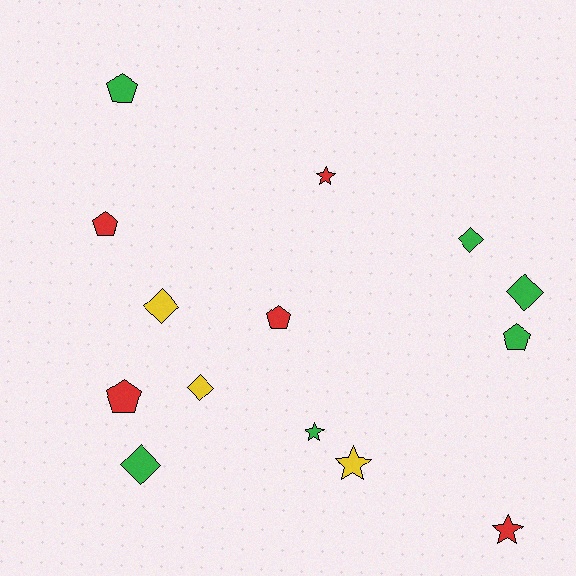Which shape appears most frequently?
Pentagon, with 5 objects.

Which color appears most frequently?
Green, with 6 objects.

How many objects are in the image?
There are 14 objects.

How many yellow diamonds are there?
There are 2 yellow diamonds.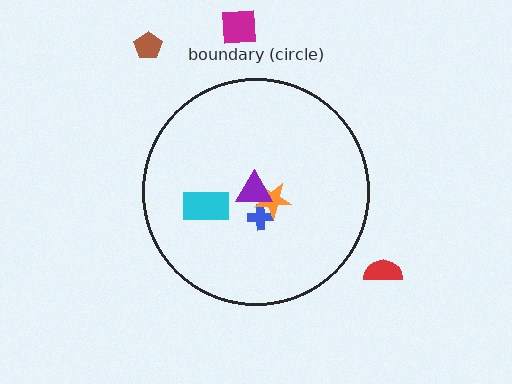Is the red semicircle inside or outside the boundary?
Outside.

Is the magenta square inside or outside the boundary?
Outside.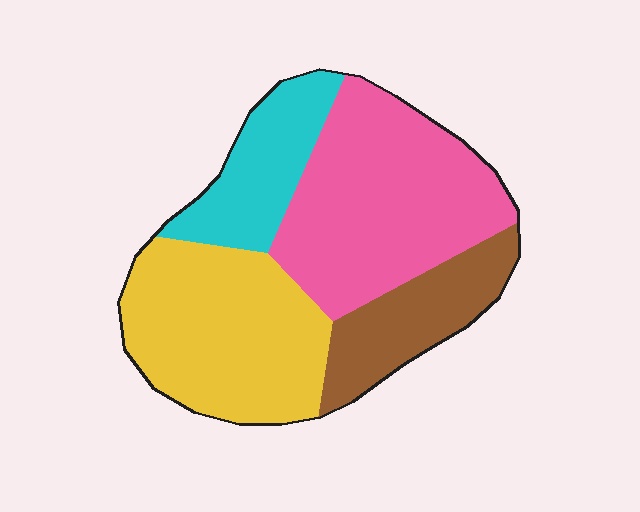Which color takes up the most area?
Pink, at roughly 35%.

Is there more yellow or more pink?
Pink.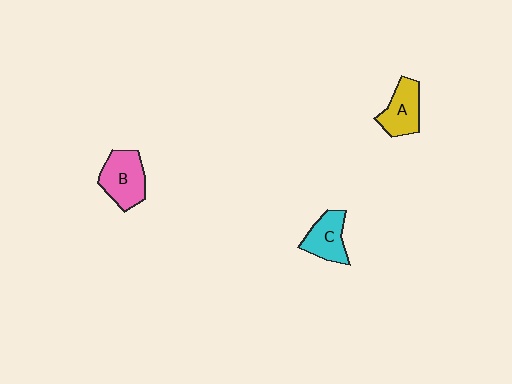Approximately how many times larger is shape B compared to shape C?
Approximately 1.3 times.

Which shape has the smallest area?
Shape C (cyan).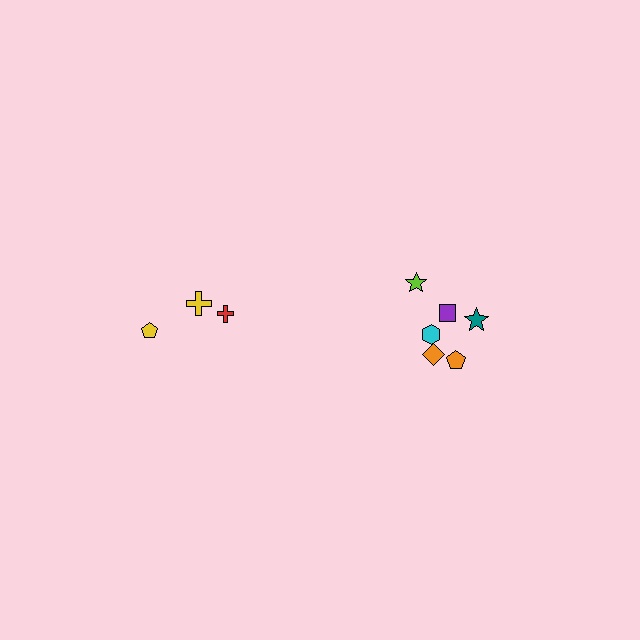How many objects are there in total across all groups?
There are 9 objects.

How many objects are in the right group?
There are 6 objects.